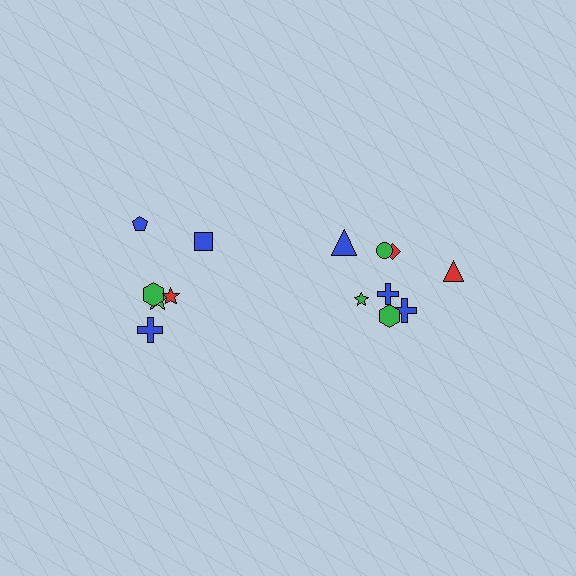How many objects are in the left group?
There are 6 objects.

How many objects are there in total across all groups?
There are 14 objects.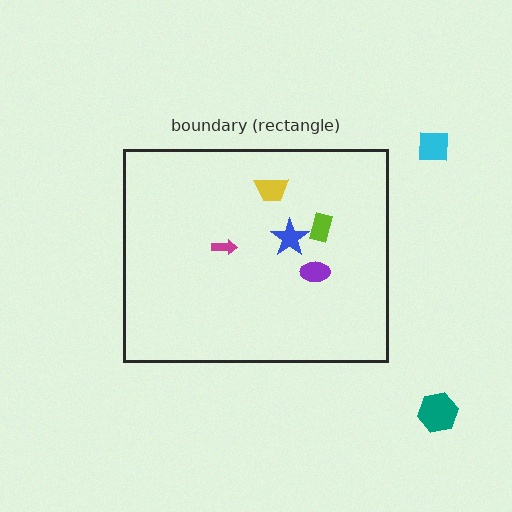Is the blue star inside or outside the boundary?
Inside.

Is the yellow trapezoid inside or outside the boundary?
Inside.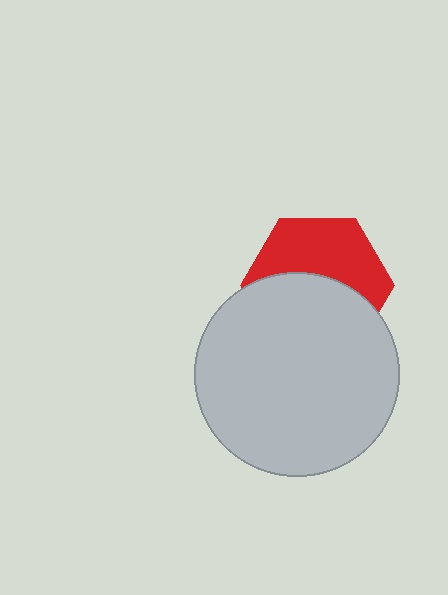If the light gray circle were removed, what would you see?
You would see the complete red hexagon.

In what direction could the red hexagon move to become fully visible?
The red hexagon could move up. That would shift it out from behind the light gray circle entirely.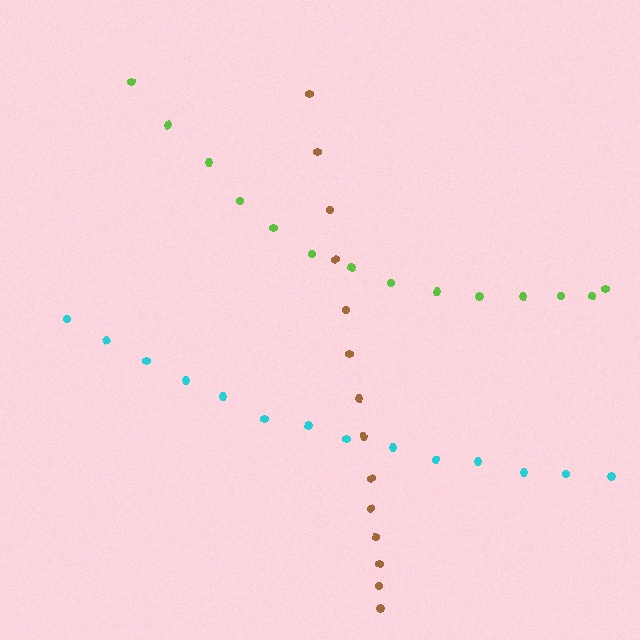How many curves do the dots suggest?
There are 3 distinct paths.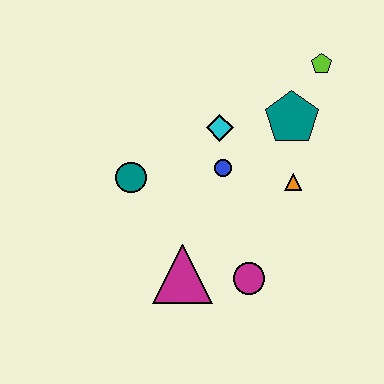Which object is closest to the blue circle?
The cyan diamond is closest to the blue circle.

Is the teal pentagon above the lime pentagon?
No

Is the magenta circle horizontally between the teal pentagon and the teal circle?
Yes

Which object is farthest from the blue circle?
The lime pentagon is farthest from the blue circle.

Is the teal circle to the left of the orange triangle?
Yes